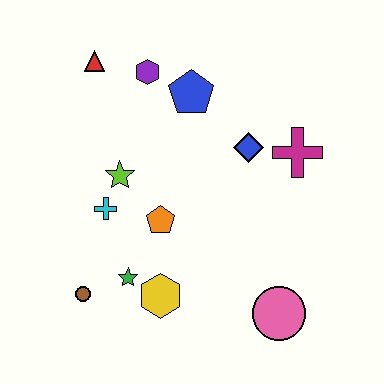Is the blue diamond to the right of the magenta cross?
No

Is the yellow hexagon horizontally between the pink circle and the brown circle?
Yes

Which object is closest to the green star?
The yellow hexagon is closest to the green star.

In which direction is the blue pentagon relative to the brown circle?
The blue pentagon is above the brown circle.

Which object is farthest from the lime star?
The pink circle is farthest from the lime star.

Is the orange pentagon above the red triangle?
No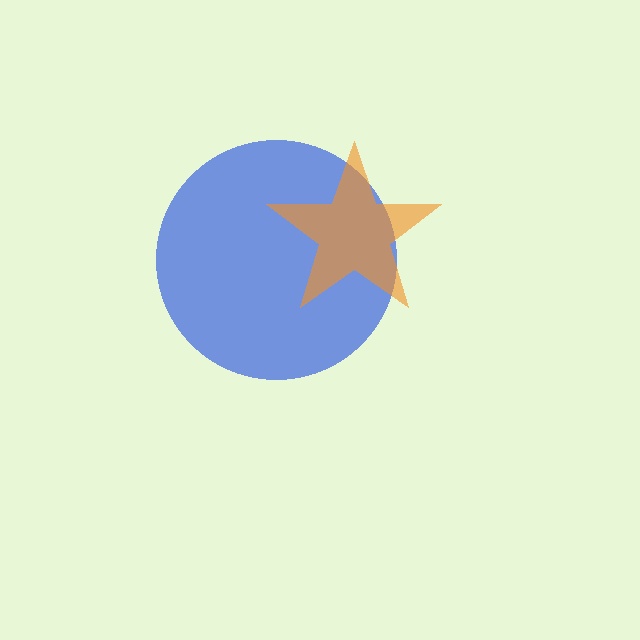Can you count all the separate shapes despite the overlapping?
Yes, there are 2 separate shapes.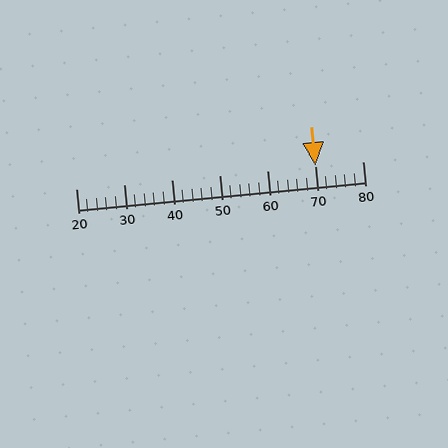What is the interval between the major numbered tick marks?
The major tick marks are spaced 10 units apart.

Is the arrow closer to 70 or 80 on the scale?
The arrow is closer to 70.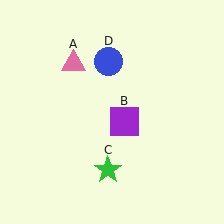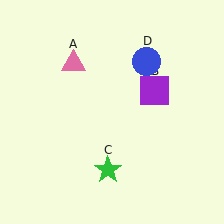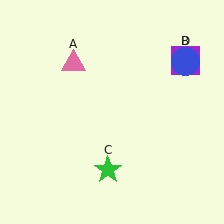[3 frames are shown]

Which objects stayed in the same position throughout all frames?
Pink triangle (object A) and green star (object C) remained stationary.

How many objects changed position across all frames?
2 objects changed position: purple square (object B), blue circle (object D).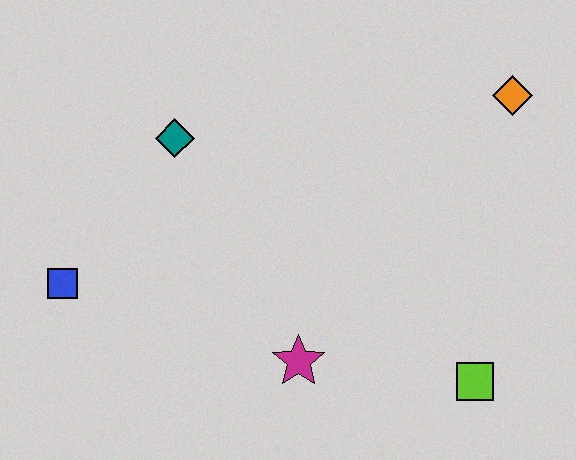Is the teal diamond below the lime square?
No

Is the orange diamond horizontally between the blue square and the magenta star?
No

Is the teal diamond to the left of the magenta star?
Yes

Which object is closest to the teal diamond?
The blue square is closest to the teal diamond.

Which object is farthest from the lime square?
The blue square is farthest from the lime square.